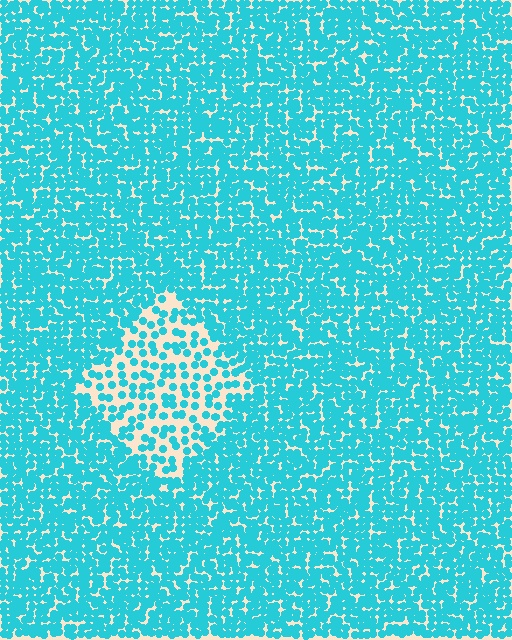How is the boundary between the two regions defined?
The boundary is defined by a change in element density (approximately 2.3x ratio). All elements are the same color, size, and shape.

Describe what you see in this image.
The image contains small cyan elements arranged at two different densities. A diamond-shaped region is visible where the elements are less densely packed than the surrounding area.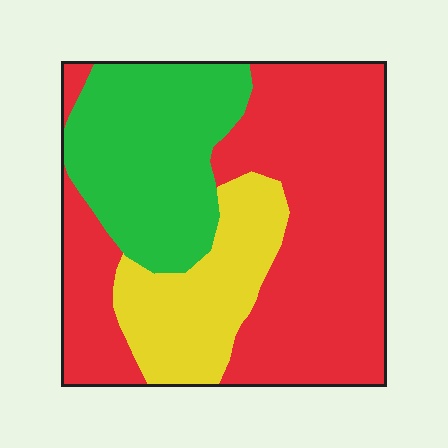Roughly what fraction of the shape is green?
Green covers 27% of the shape.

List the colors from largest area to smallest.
From largest to smallest: red, green, yellow.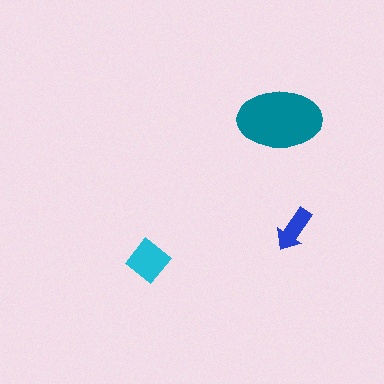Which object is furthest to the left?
The cyan diamond is leftmost.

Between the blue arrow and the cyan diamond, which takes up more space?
The cyan diamond.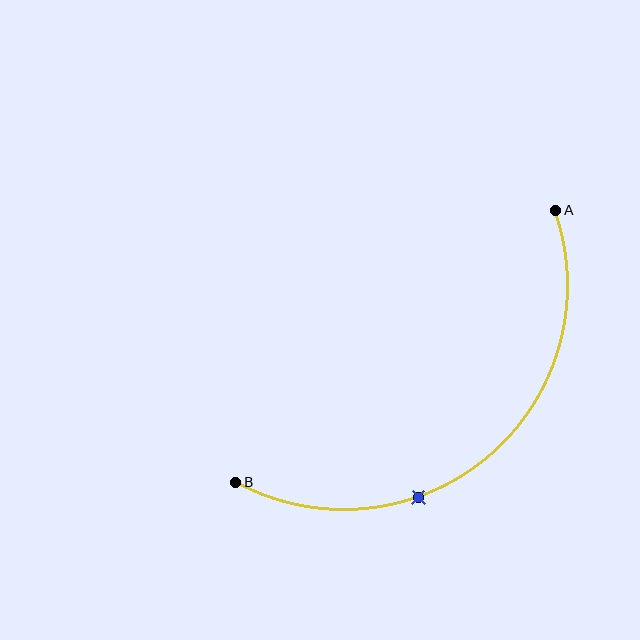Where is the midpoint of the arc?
The arc midpoint is the point on the curve farthest from the straight line joining A and B. It sits below and to the right of that line.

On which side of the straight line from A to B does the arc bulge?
The arc bulges below and to the right of the straight line connecting A and B.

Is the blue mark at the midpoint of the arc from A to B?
No. The blue mark lies on the arc but is closer to endpoint B. The arc midpoint would be at the point on the curve equidistant along the arc from both A and B.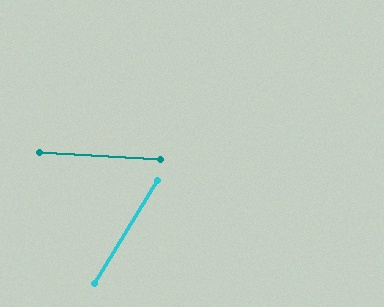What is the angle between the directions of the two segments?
Approximately 61 degrees.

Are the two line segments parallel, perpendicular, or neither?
Neither parallel nor perpendicular — they differ by about 61°.